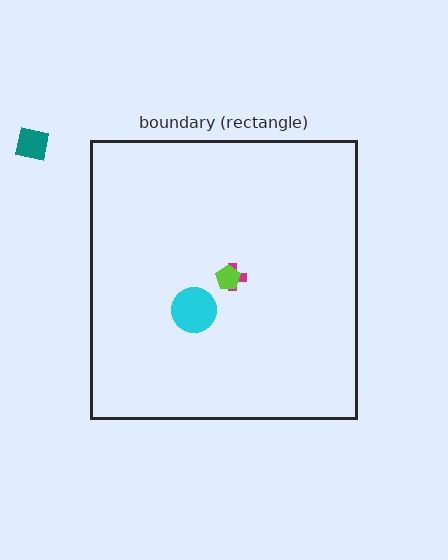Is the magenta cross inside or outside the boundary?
Inside.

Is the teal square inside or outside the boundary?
Outside.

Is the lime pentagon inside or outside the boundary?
Inside.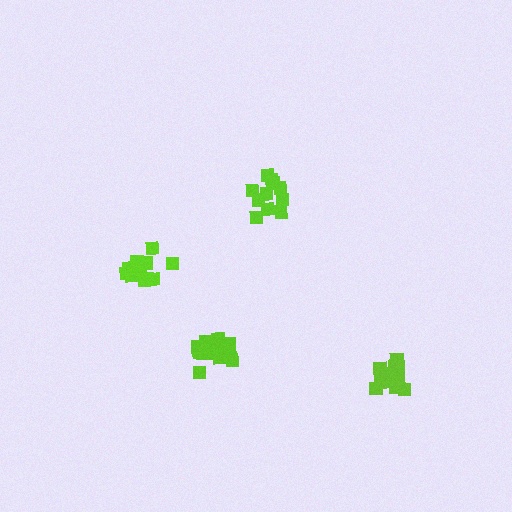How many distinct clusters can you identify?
There are 4 distinct clusters.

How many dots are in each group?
Group 1: 15 dots, Group 2: 12 dots, Group 3: 14 dots, Group 4: 12 dots (53 total).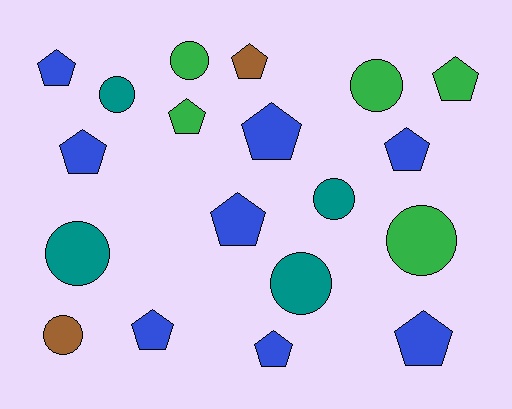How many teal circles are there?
There are 4 teal circles.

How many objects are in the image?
There are 19 objects.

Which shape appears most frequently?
Pentagon, with 11 objects.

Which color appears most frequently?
Blue, with 8 objects.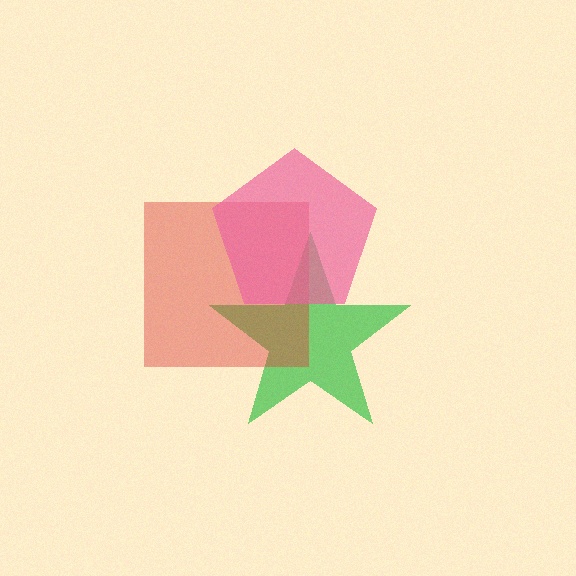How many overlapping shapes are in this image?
There are 3 overlapping shapes in the image.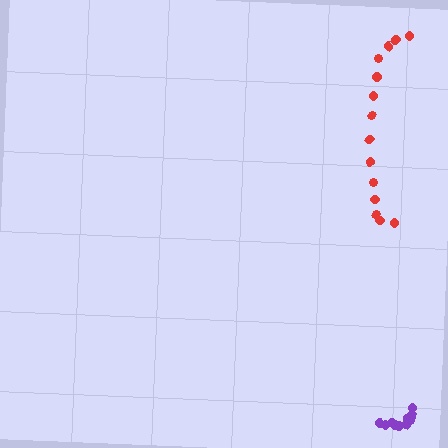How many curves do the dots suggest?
There are 2 distinct paths.